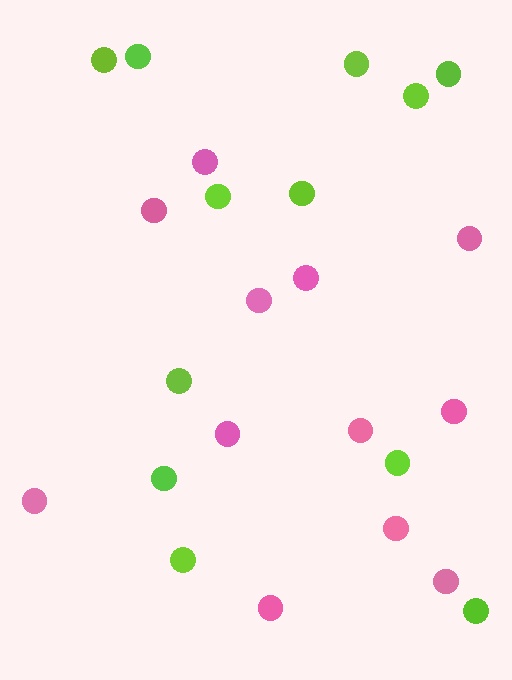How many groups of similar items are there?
There are 2 groups: one group of pink circles (12) and one group of lime circles (12).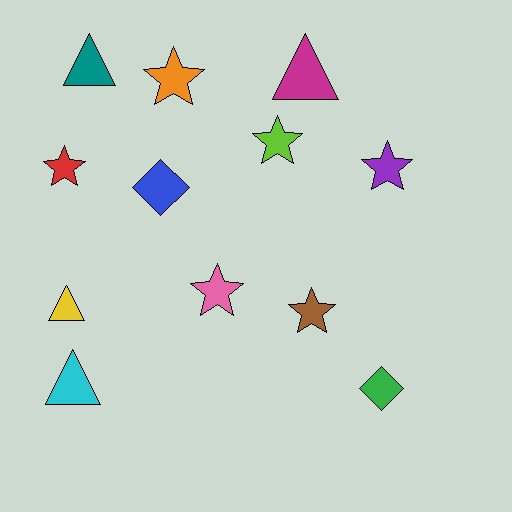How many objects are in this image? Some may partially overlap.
There are 12 objects.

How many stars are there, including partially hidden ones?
There are 6 stars.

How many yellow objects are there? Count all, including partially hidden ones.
There is 1 yellow object.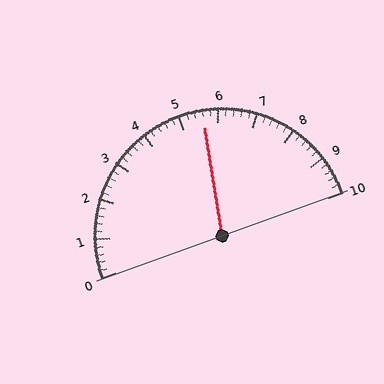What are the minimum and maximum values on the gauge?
The gauge ranges from 0 to 10.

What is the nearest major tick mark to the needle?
The nearest major tick mark is 6.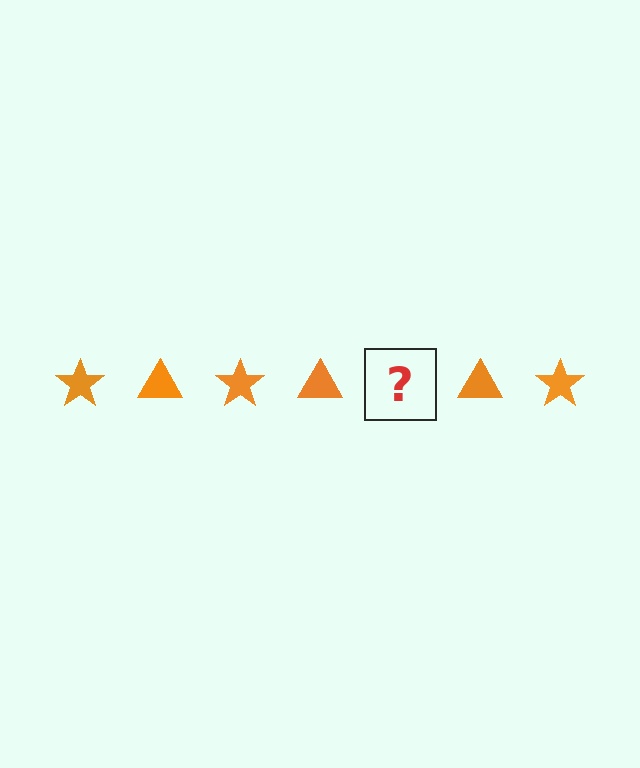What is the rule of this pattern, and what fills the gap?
The rule is that the pattern cycles through star, triangle shapes in orange. The gap should be filled with an orange star.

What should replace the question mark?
The question mark should be replaced with an orange star.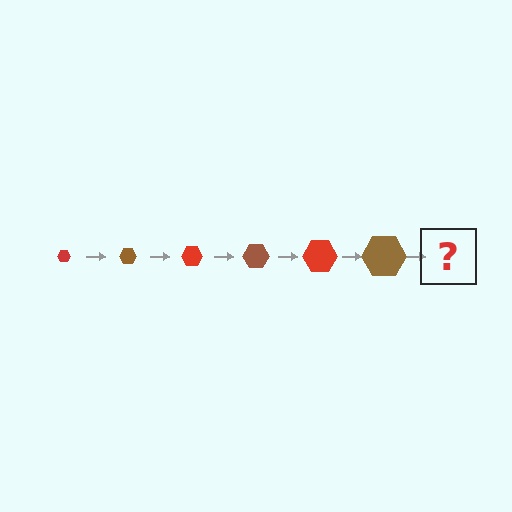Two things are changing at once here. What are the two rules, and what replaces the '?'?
The two rules are that the hexagon grows larger each step and the color cycles through red and brown. The '?' should be a red hexagon, larger than the previous one.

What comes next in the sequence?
The next element should be a red hexagon, larger than the previous one.